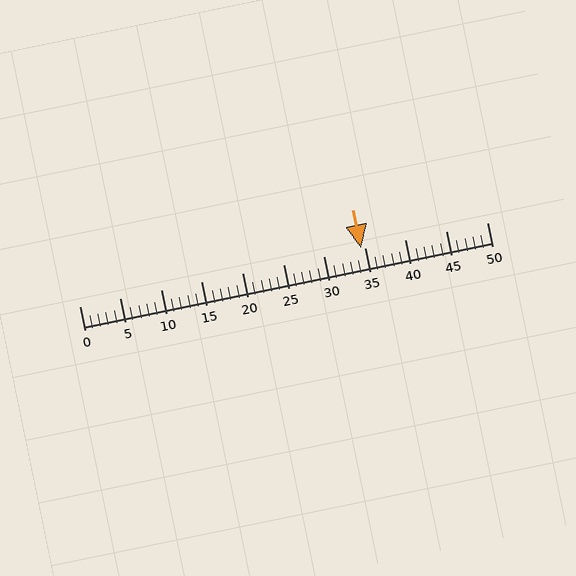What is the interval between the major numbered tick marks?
The major tick marks are spaced 5 units apart.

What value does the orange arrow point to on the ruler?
The orange arrow points to approximately 35.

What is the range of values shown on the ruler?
The ruler shows values from 0 to 50.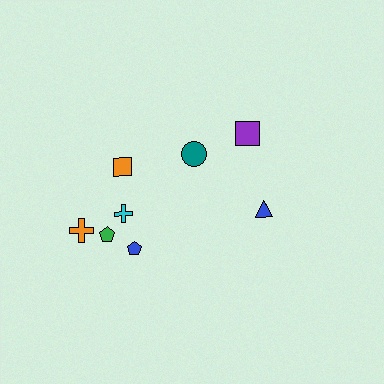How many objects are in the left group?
There are 5 objects.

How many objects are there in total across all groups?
There are 8 objects.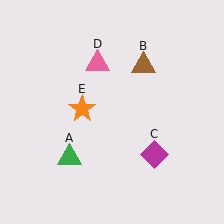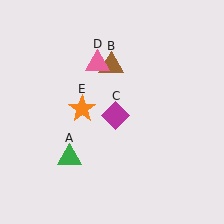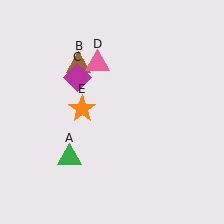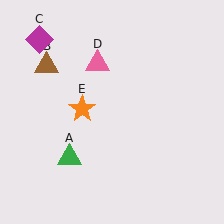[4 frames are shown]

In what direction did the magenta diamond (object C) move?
The magenta diamond (object C) moved up and to the left.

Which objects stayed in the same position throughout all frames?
Green triangle (object A) and pink triangle (object D) and orange star (object E) remained stationary.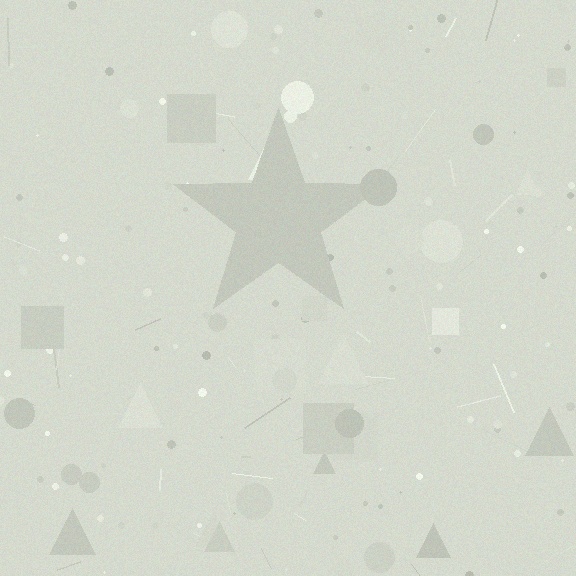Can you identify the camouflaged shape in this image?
The camouflaged shape is a star.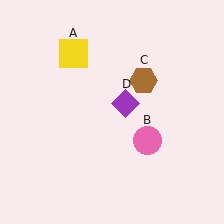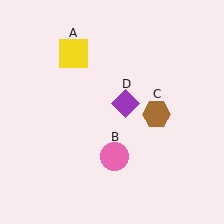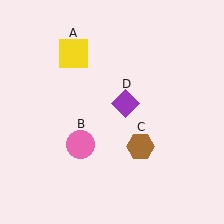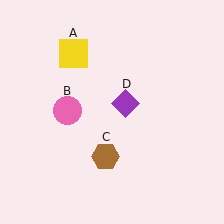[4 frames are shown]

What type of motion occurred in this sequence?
The pink circle (object B), brown hexagon (object C) rotated clockwise around the center of the scene.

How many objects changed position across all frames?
2 objects changed position: pink circle (object B), brown hexagon (object C).